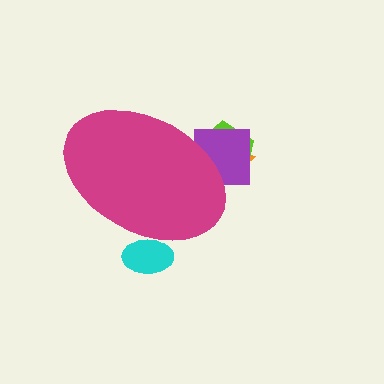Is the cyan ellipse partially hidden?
Yes, the cyan ellipse is partially hidden behind the magenta ellipse.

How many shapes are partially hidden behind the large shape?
4 shapes are partially hidden.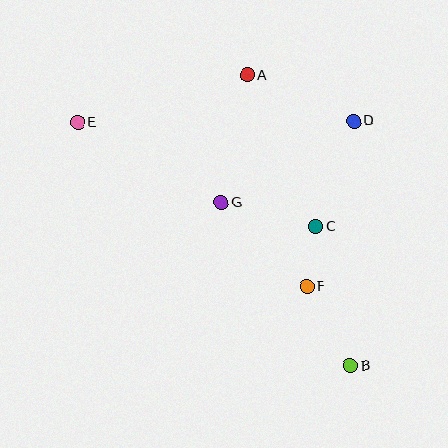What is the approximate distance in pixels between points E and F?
The distance between E and F is approximately 282 pixels.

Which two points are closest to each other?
Points C and F are closest to each other.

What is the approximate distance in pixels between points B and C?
The distance between B and C is approximately 143 pixels.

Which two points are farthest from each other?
Points B and E are farthest from each other.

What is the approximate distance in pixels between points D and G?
The distance between D and G is approximately 156 pixels.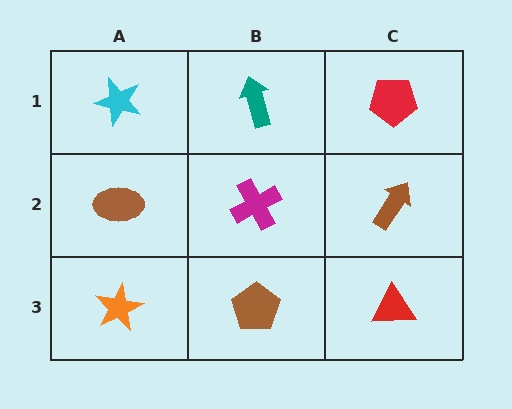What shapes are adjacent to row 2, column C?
A red pentagon (row 1, column C), a red triangle (row 3, column C), a magenta cross (row 2, column B).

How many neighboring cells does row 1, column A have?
2.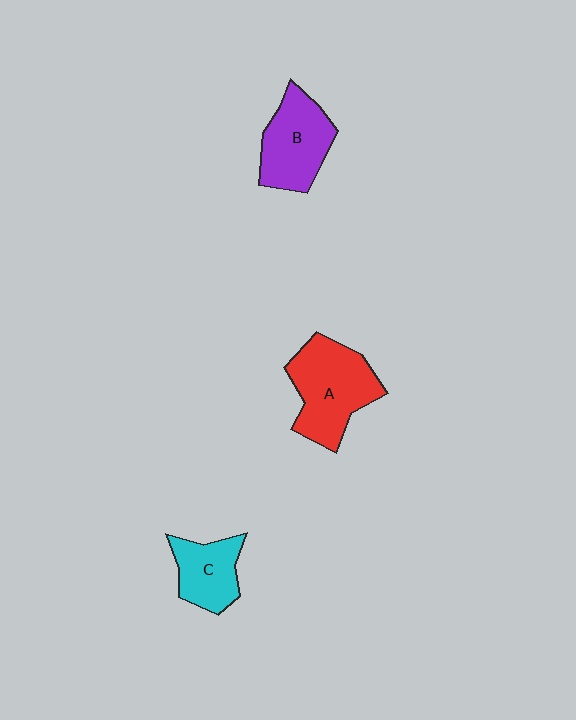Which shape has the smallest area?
Shape C (cyan).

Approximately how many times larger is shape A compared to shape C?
Approximately 1.6 times.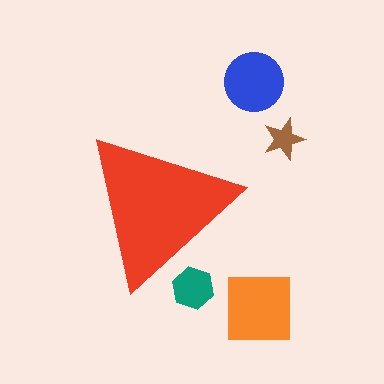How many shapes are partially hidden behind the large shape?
1 shape is partially hidden.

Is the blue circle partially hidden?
No, the blue circle is fully visible.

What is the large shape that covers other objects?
A red triangle.